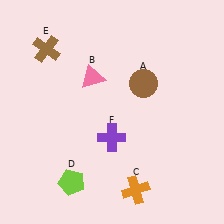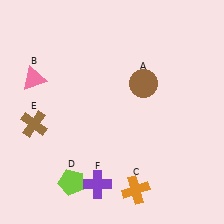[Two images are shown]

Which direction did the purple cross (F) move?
The purple cross (F) moved down.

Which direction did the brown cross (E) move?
The brown cross (E) moved down.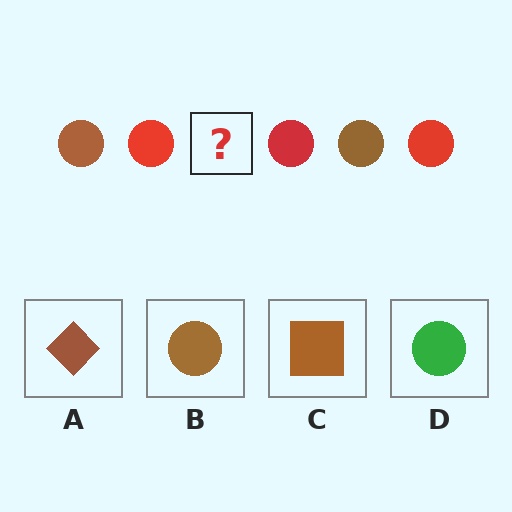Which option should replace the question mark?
Option B.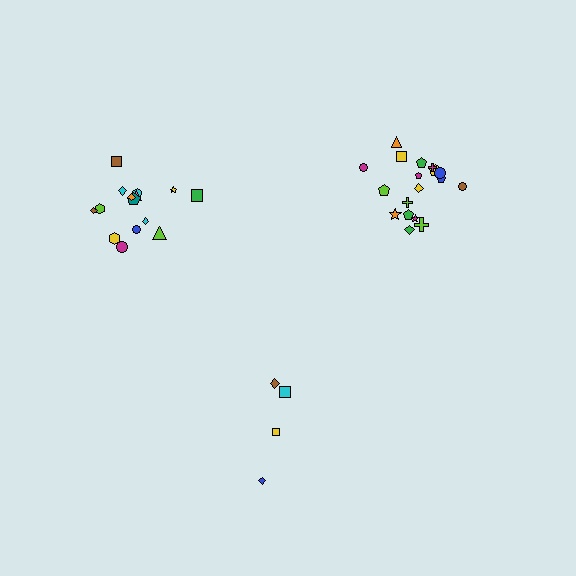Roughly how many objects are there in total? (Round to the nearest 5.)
Roughly 35 objects in total.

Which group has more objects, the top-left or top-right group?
The top-right group.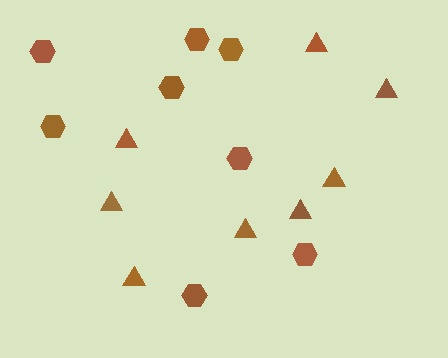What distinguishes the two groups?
There are 2 groups: one group of triangles (8) and one group of hexagons (8).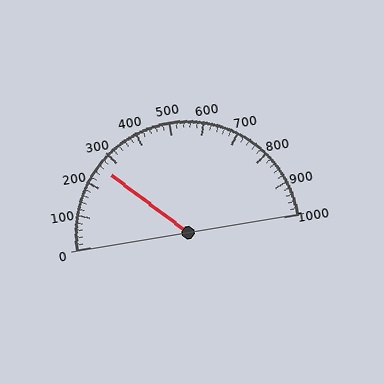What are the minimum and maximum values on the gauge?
The gauge ranges from 0 to 1000.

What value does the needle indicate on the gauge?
The needle indicates approximately 260.